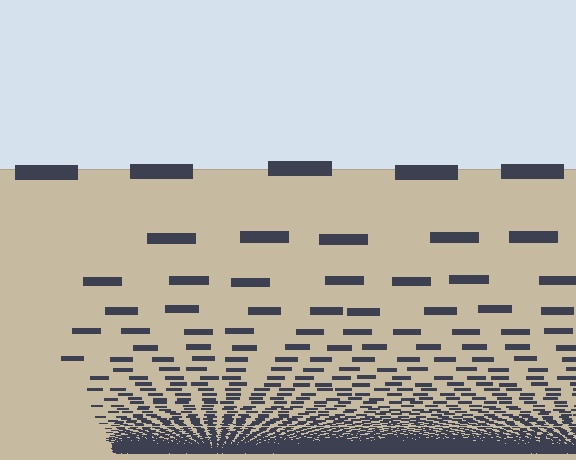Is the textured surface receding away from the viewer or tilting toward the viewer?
The surface appears to tilt toward the viewer. Texture elements get larger and sparser toward the top.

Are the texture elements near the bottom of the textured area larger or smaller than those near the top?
Smaller. The gradient is inverted — elements near the bottom are smaller and denser.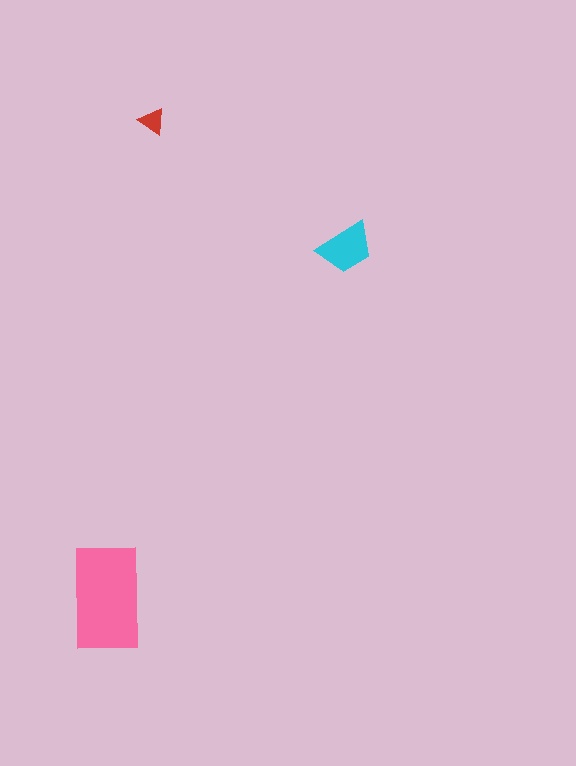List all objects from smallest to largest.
The red triangle, the cyan trapezoid, the pink rectangle.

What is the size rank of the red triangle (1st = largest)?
3rd.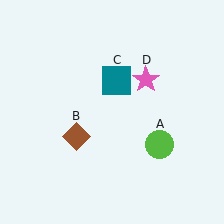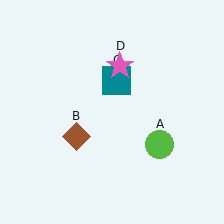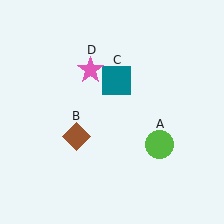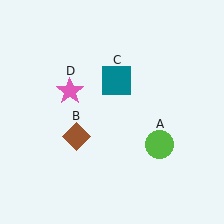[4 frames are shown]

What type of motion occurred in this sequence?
The pink star (object D) rotated counterclockwise around the center of the scene.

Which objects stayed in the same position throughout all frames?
Lime circle (object A) and brown diamond (object B) and teal square (object C) remained stationary.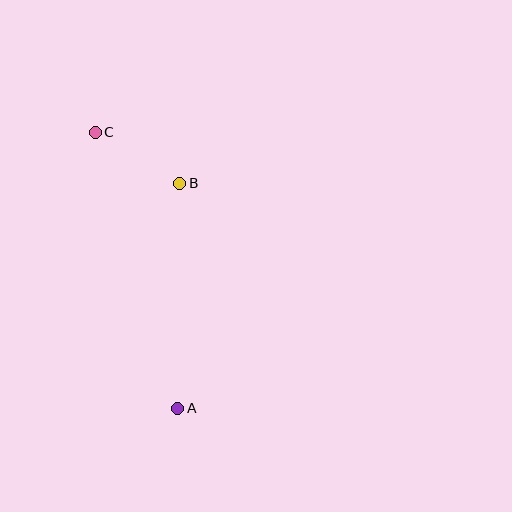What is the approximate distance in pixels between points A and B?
The distance between A and B is approximately 225 pixels.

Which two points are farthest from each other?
Points A and C are farthest from each other.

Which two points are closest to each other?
Points B and C are closest to each other.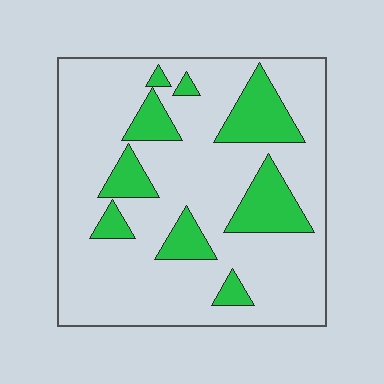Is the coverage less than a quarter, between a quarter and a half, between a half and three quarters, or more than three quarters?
Less than a quarter.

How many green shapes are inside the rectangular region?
9.